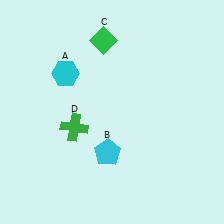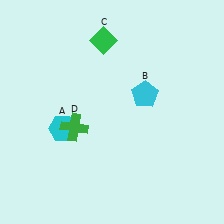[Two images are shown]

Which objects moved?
The objects that moved are: the cyan hexagon (A), the cyan pentagon (B).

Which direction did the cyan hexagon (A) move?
The cyan hexagon (A) moved down.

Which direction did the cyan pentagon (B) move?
The cyan pentagon (B) moved up.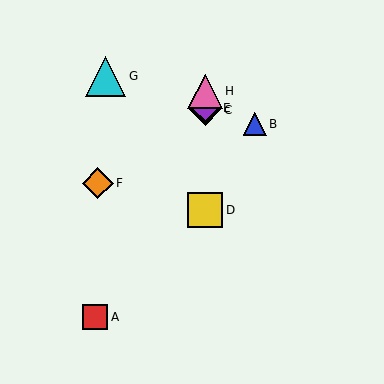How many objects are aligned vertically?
4 objects (C, D, E, H) are aligned vertically.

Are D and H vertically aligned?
Yes, both are at x≈205.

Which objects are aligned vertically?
Objects C, D, E, H are aligned vertically.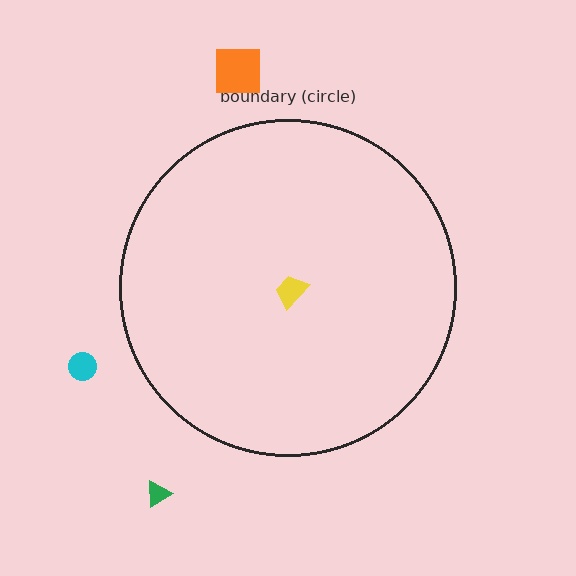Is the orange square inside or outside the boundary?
Outside.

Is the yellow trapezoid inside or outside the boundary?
Inside.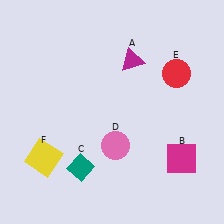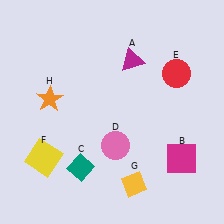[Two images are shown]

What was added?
A yellow diamond (G), an orange star (H) were added in Image 2.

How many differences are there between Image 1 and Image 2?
There are 2 differences between the two images.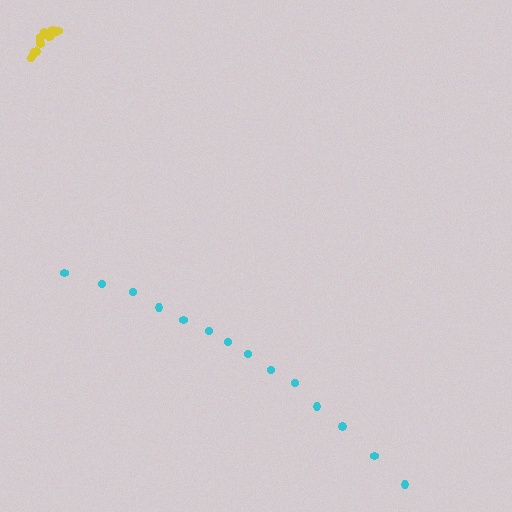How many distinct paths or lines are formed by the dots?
There are 2 distinct paths.